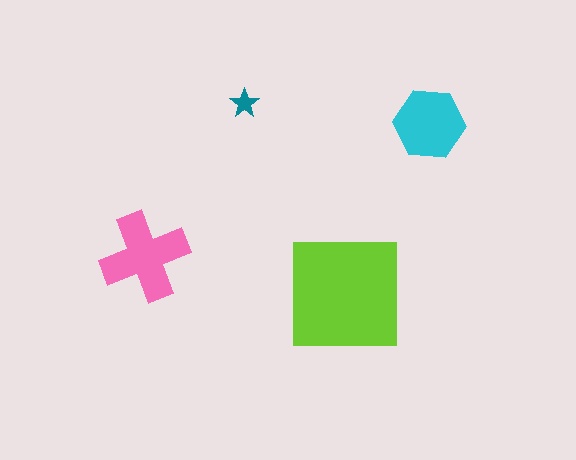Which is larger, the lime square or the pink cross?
The lime square.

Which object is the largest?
The lime square.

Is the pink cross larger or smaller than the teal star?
Larger.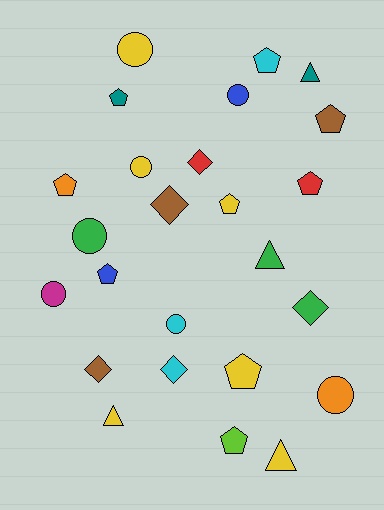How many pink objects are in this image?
There are no pink objects.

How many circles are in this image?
There are 7 circles.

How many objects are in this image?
There are 25 objects.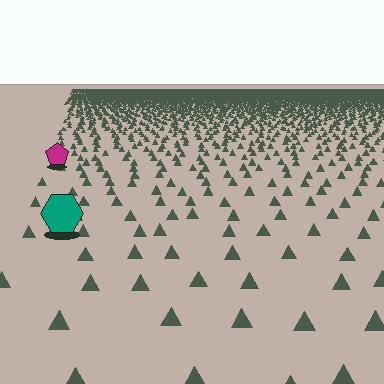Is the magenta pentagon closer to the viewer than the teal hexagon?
No. The teal hexagon is closer — you can tell from the texture gradient: the ground texture is coarser near it.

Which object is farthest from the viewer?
The magenta pentagon is farthest from the viewer. It appears smaller and the ground texture around it is denser.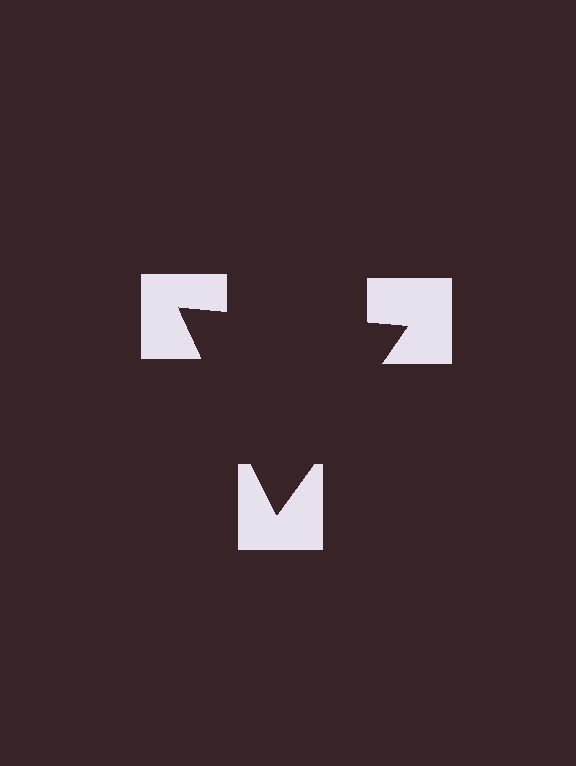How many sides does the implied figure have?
3 sides.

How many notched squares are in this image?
There are 3 — one at each vertex of the illusory triangle.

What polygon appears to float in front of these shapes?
An illusory triangle — its edges are inferred from the aligned wedge cuts in the notched squares, not physically drawn.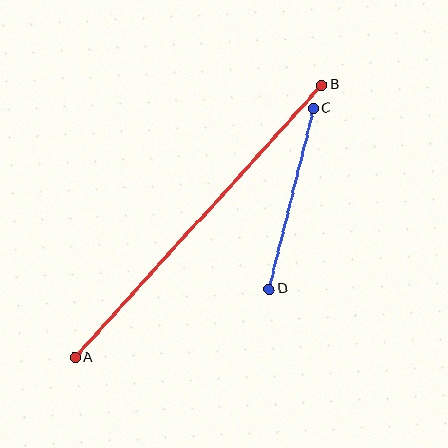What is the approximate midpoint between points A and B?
The midpoint is at approximately (198, 221) pixels.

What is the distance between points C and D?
The distance is approximately 186 pixels.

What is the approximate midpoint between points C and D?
The midpoint is at approximately (291, 199) pixels.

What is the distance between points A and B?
The distance is approximately 368 pixels.